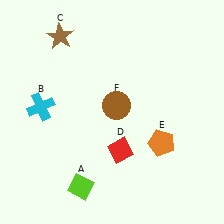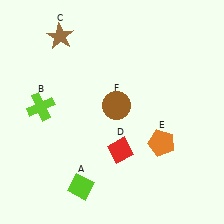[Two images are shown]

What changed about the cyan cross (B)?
In Image 1, B is cyan. In Image 2, it changed to lime.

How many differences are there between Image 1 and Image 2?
There is 1 difference between the two images.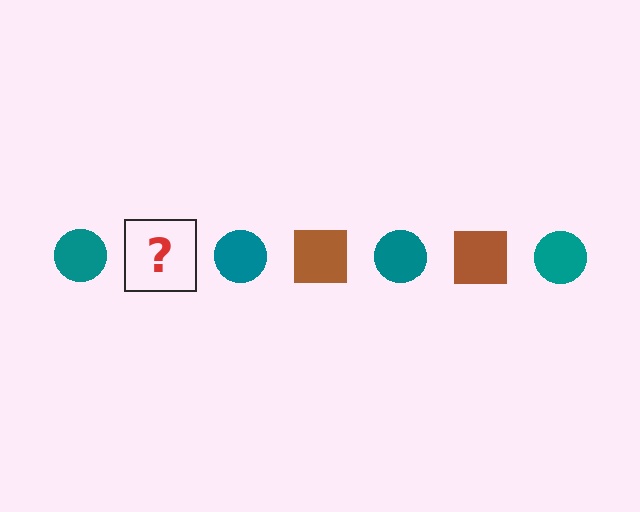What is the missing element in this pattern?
The missing element is a brown square.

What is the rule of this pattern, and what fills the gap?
The rule is that the pattern alternates between teal circle and brown square. The gap should be filled with a brown square.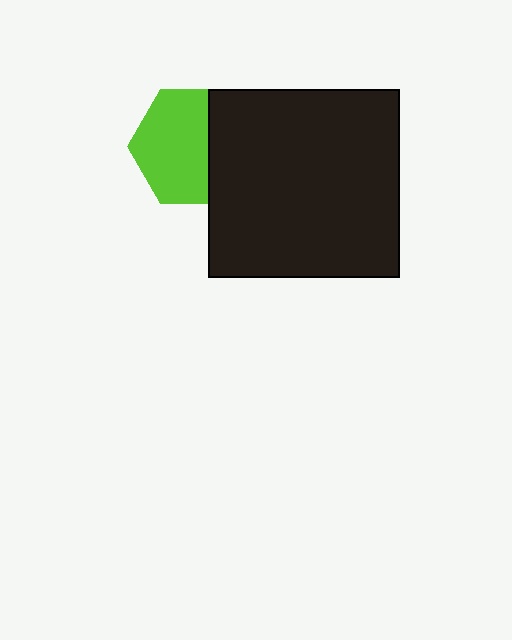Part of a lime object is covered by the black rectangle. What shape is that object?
It is a hexagon.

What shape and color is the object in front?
The object in front is a black rectangle.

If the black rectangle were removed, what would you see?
You would see the complete lime hexagon.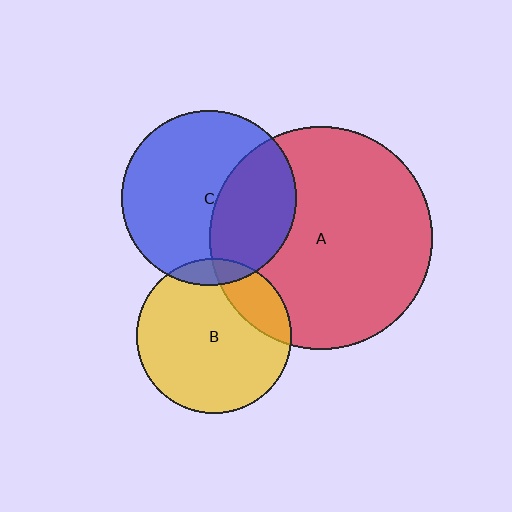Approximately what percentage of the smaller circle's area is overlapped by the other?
Approximately 35%.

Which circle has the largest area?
Circle A (red).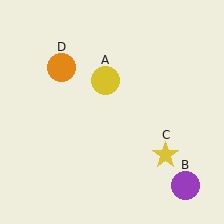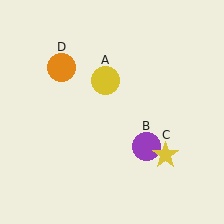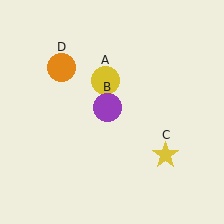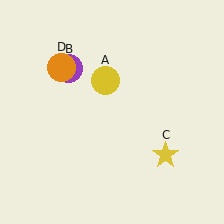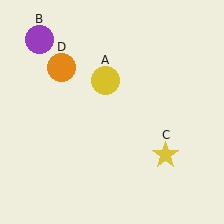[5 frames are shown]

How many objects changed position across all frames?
1 object changed position: purple circle (object B).